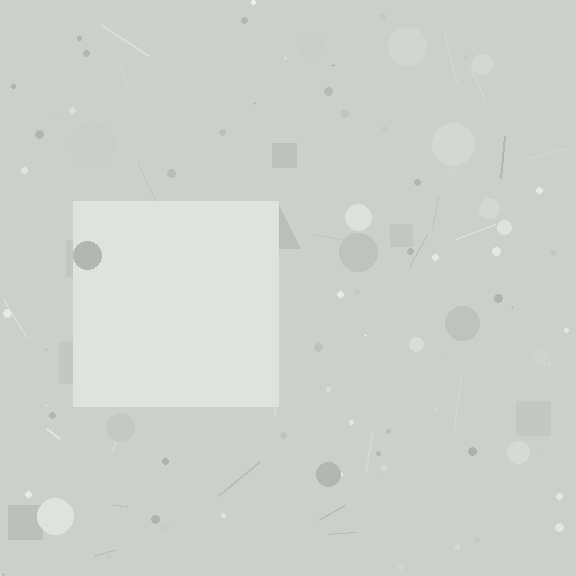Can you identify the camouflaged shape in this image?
The camouflaged shape is a square.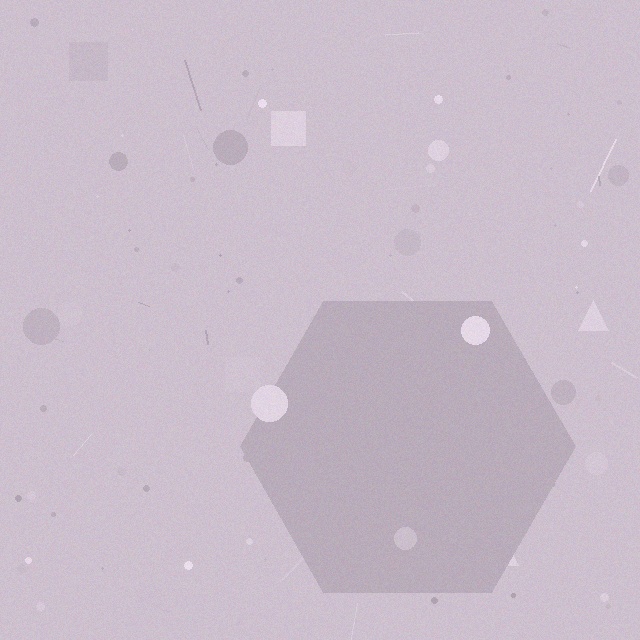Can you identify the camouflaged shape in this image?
The camouflaged shape is a hexagon.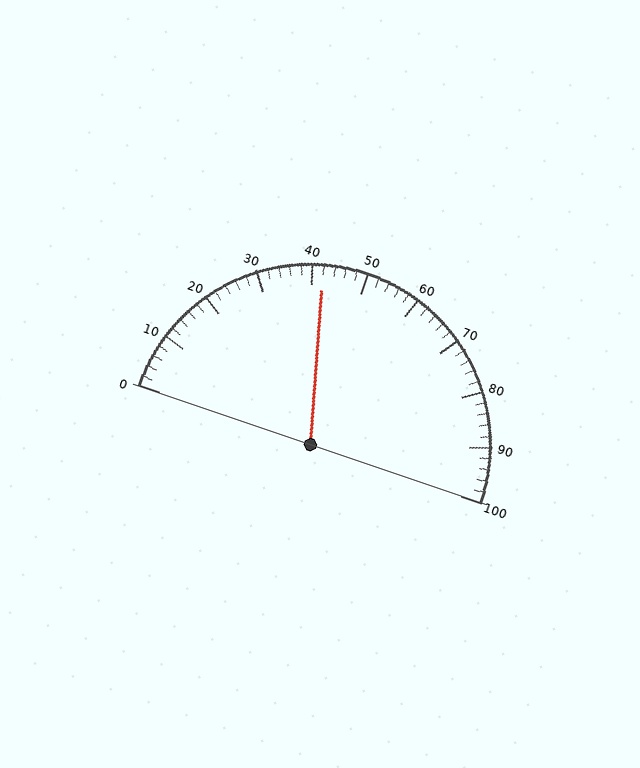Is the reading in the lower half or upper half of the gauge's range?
The reading is in the lower half of the range (0 to 100).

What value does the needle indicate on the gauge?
The needle indicates approximately 42.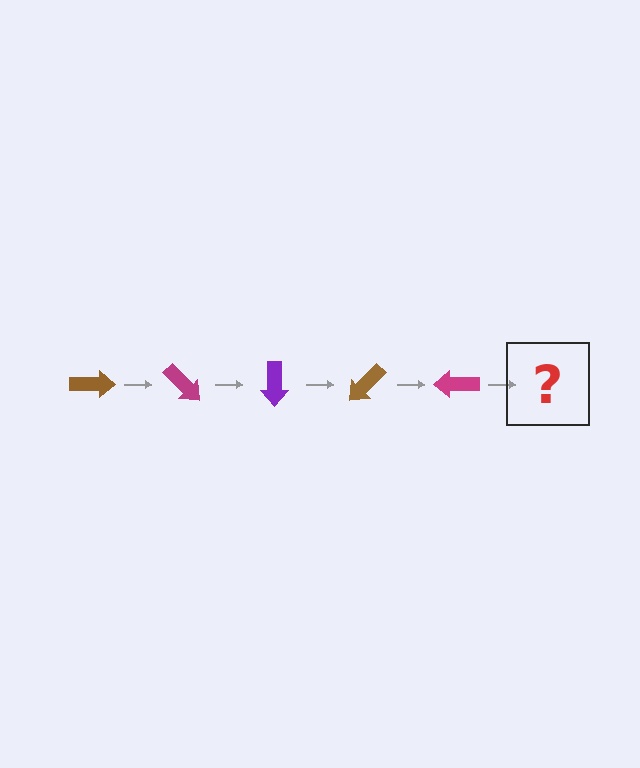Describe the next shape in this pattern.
It should be a purple arrow, rotated 225 degrees from the start.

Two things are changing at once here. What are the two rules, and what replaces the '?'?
The two rules are that it rotates 45 degrees each step and the color cycles through brown, magenta, and purple. The '?' should be a purple arrow, rotated 225 degrees from the start.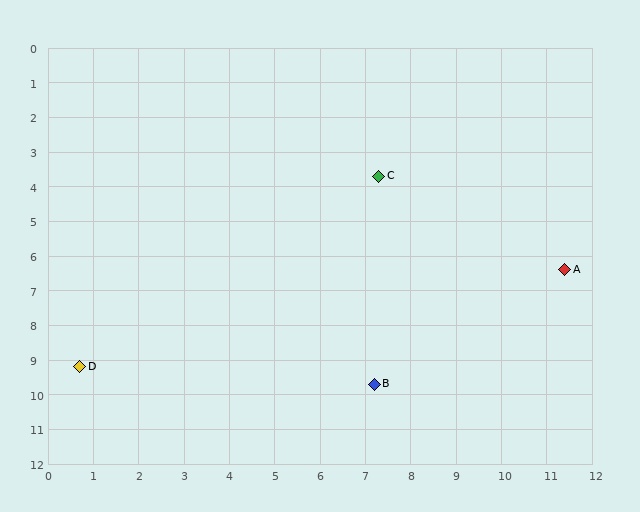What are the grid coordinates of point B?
Point B is at approximately (7.2, 9.7).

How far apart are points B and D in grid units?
Points B and D are about 6.5 grid units apart.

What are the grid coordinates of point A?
Point A is at approximately (11.4, 6.4).